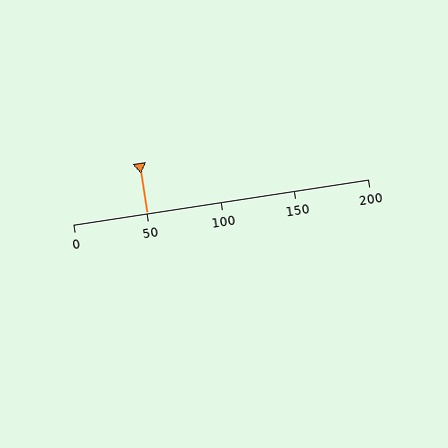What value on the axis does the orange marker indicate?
The marker indicates approximately 50.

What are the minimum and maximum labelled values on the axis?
The axis runs from 0 to 200.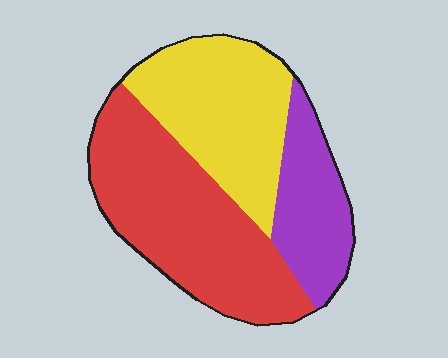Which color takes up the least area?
Purple, at roughly 20%.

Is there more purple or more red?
Red.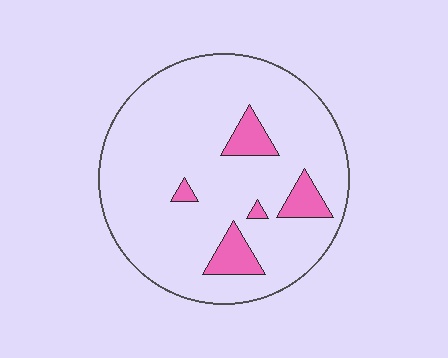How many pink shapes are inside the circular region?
5.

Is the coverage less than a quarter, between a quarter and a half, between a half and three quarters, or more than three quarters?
Less than a quarter.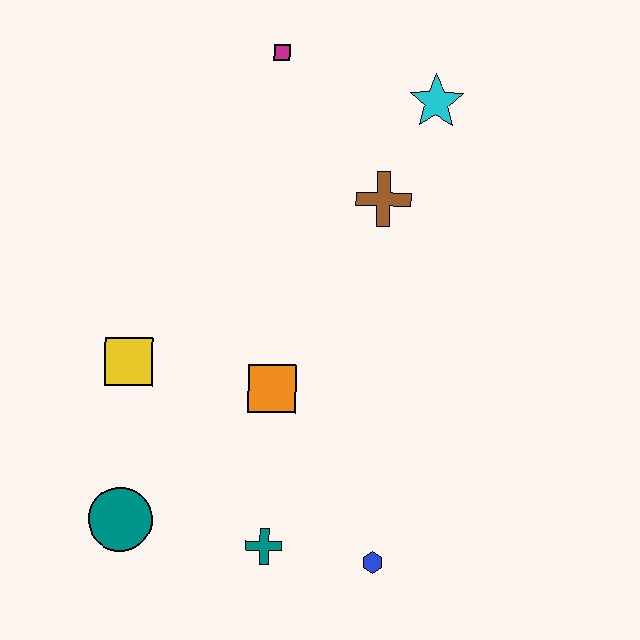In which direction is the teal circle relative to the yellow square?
The teal circle is below the yellow square.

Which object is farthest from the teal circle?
The cyan star is farthest from the teal circle.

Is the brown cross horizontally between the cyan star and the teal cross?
Yes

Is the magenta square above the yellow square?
Yes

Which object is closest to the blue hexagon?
The teal cross is closest to the blue hexagon.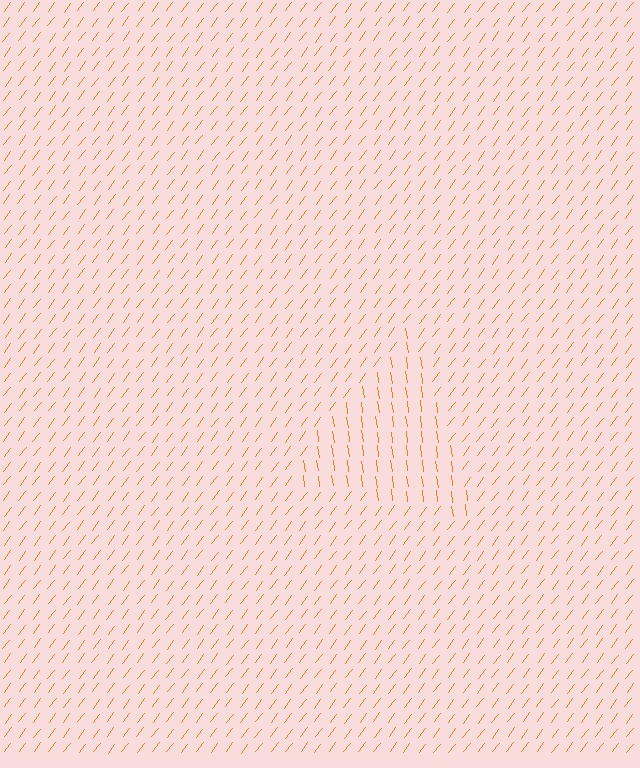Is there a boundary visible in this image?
Yes, there is a texture boundary formed by a change in line orientation.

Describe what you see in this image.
The image is filled with small orange line segments. A triangle region in the image has lines oriented differently from the surrounding lines, creating a visible texture boundary.